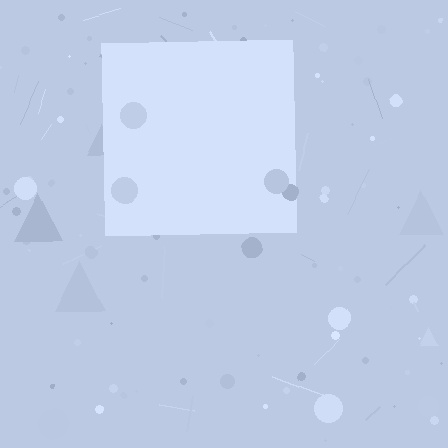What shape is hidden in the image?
A square is hidden in the image.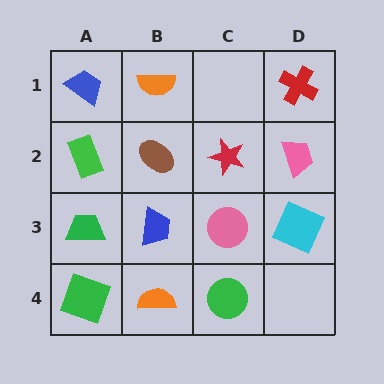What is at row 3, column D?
A cyan square.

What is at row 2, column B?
A brown ellipse.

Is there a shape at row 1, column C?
No, that cell is empty.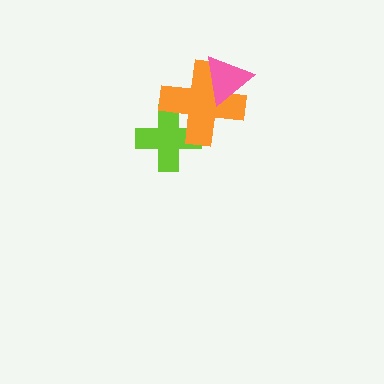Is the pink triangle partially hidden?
No, no other shape covers it.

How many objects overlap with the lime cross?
1 object overlaps with the lime cross.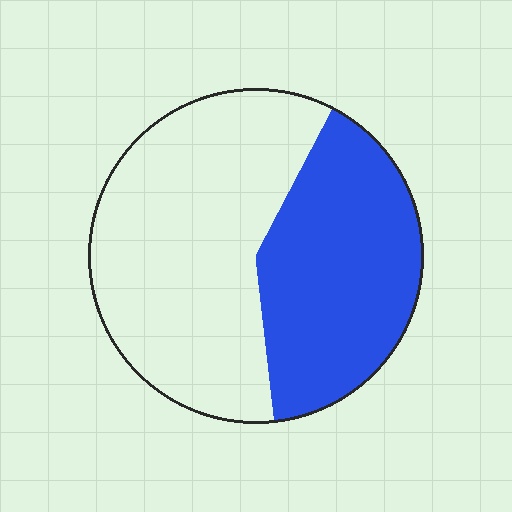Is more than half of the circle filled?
No.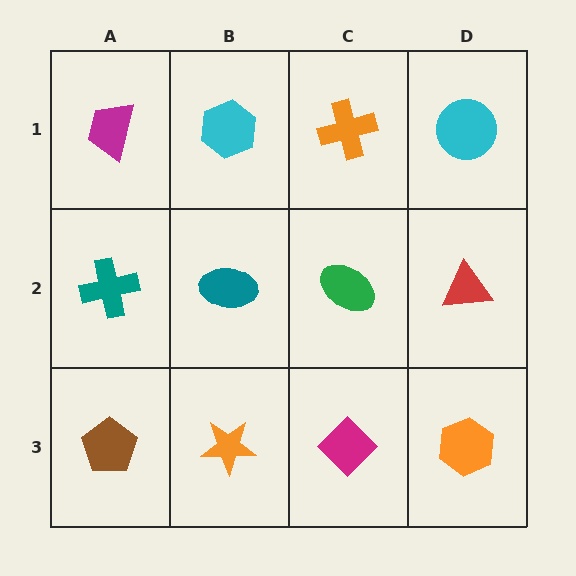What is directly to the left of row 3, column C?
An orange star.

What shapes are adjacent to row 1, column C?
A green ellipse (row 2, column C), a cyan hexagon (row 1, column B), a cyan circle (row 1, column D).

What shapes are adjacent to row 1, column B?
A teal ellipse (row 2, column B), a magenta trapezoid (row 1, column A), an orange cross (row 1, column C).